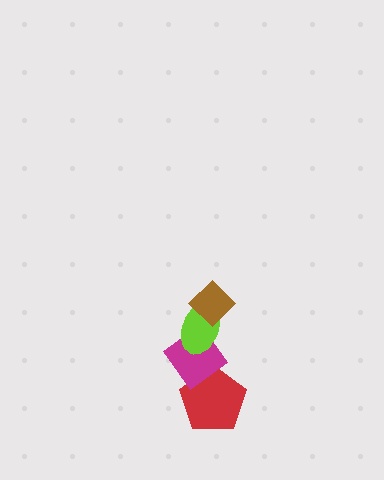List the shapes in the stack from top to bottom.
From top to bottom: the brown diamond, the lime ellipse, the magenta diamond, the red pentagon.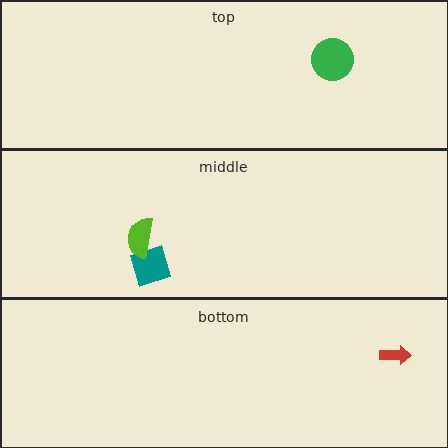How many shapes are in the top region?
1.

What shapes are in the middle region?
The teal diamond, the lime semicircle.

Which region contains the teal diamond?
The middle region.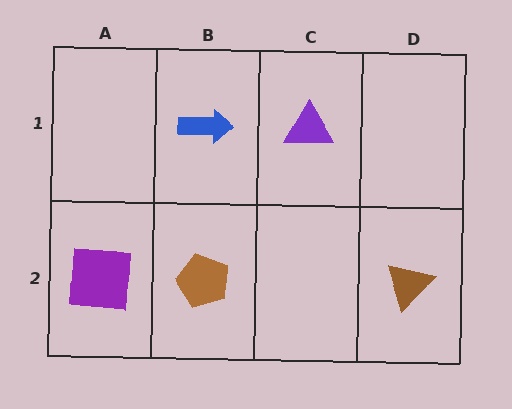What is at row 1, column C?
A purple triangle.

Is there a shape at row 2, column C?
No, that cell is empty.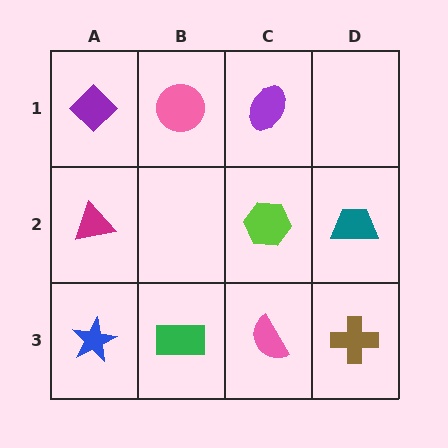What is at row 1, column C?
A purple ellipse.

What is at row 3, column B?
A green rectangle.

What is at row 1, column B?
A pink circle.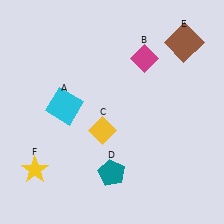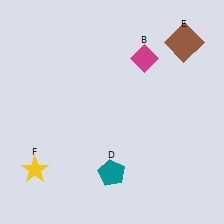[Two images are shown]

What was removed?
The yellow diamond (C), the cyan square (A) were removed in Image 2.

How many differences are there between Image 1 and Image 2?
There are 2 differences between the two images.